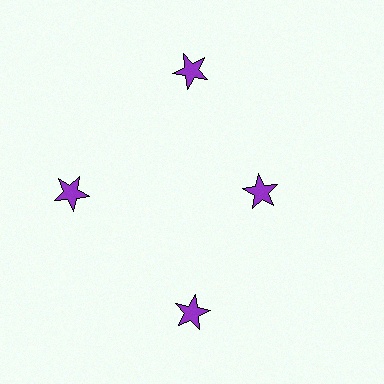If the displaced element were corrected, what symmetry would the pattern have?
It would have 4-fold rotational symmetry — the pattern would map onto itself every 90 degrees.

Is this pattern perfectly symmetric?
No. The 4 purple stars are arranged in a ring, but one element near the 3 o'clock position is pulled inward toward the center, breaking the 4-fold rotational symmetry.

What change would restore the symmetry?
The symmetry would be restored by moving it outward, back onto the ring so that all 4 stars sit at equal angles and equal distance from the center.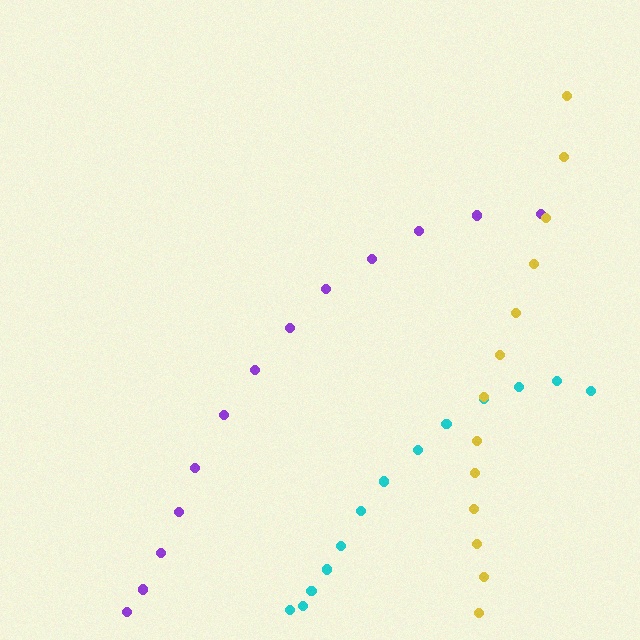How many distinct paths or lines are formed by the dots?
There are 3 distinct paths.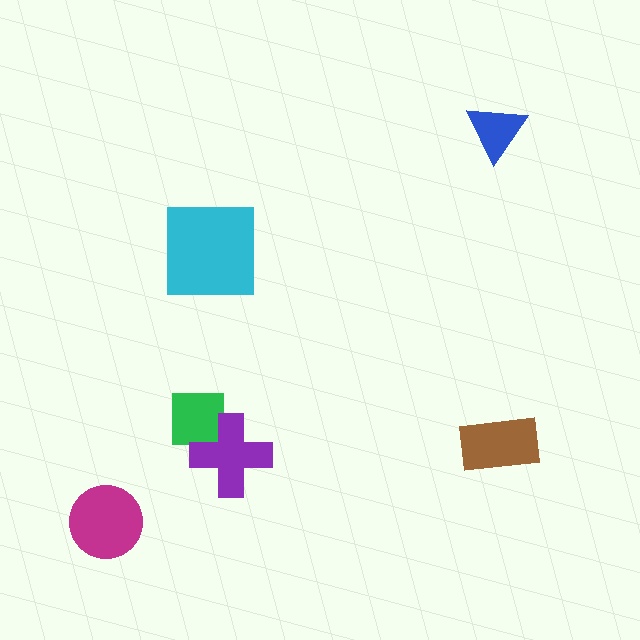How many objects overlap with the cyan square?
0 objects overlap with the cyan square.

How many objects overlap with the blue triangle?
0 objects overlap with the blue triangle.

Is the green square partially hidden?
Yes, it is partially covered by another shape.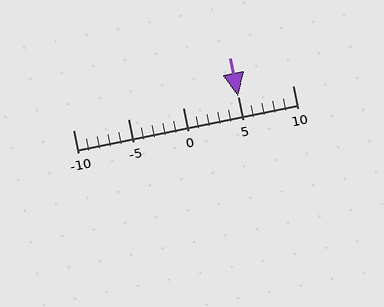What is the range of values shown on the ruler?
The ruler shows values from -10 to 10.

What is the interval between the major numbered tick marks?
The major tick marks are spaced 5 units apart.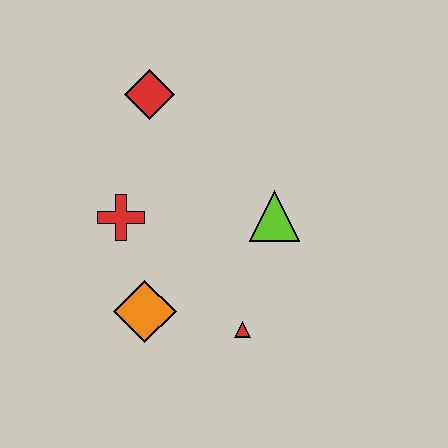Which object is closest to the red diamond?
The red cross is closest to the red diamond.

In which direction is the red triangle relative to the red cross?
The red triangle is to the right of the red cross.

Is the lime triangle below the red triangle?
No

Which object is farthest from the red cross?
The red triangle is farthest from the red cross.